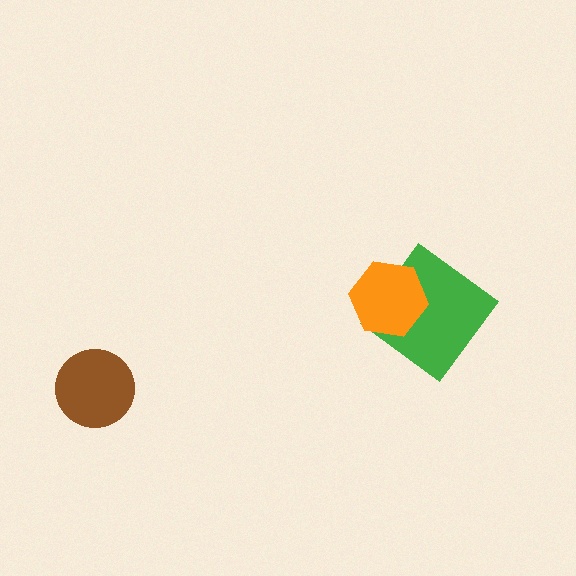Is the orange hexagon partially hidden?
No, no other shape covers it.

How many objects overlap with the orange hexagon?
1 object overlaps with the orange hexagon.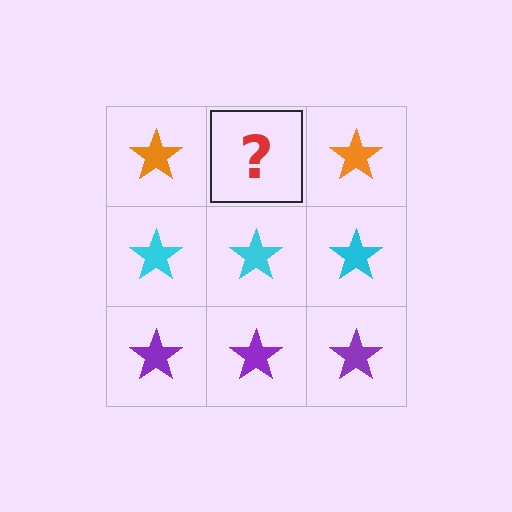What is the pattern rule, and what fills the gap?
The rule is that each row has a consistent color. The gap should be filled with an orange star.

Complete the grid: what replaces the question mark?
The question mark should be replaced with an orange star.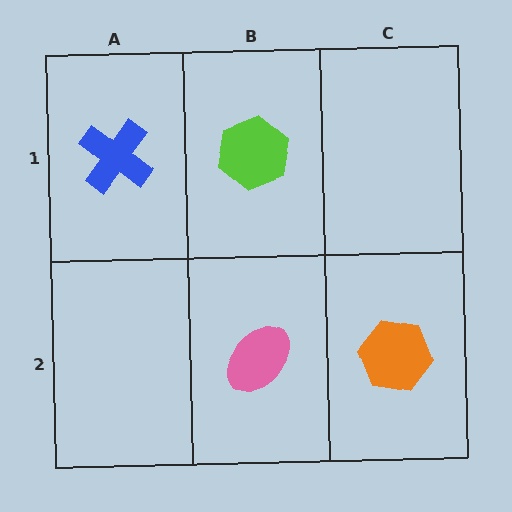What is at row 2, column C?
An orange hexagon.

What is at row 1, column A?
A blue cross.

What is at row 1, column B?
A lime hexagon.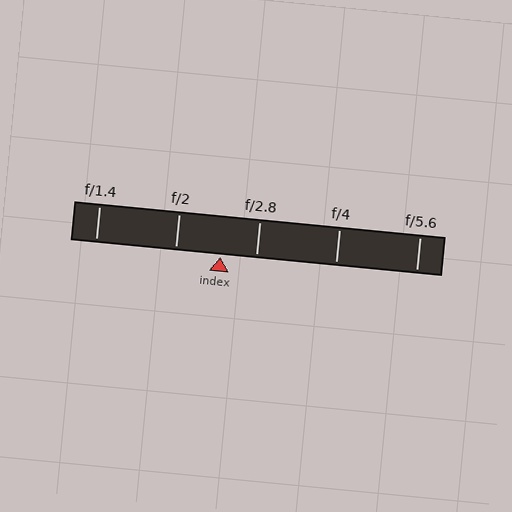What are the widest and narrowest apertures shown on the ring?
The widest aperture shown is f/1.4 and the narrowest is f/5.6.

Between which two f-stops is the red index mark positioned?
The index mark is between f/2 and f/2.8.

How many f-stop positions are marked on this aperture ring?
There are 5 f-stop positions marked.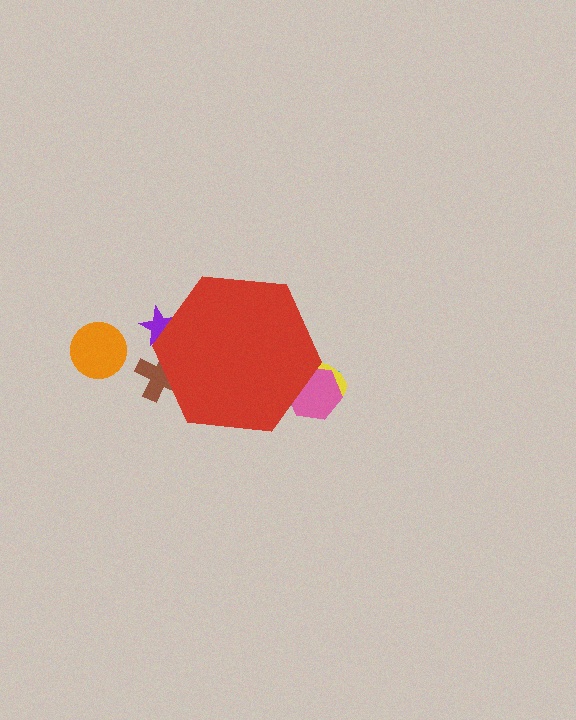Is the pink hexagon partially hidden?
Yes, the pink hexagon is partially hidden behind the red hexagon.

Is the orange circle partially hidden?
No, the orange circle is fully visible.